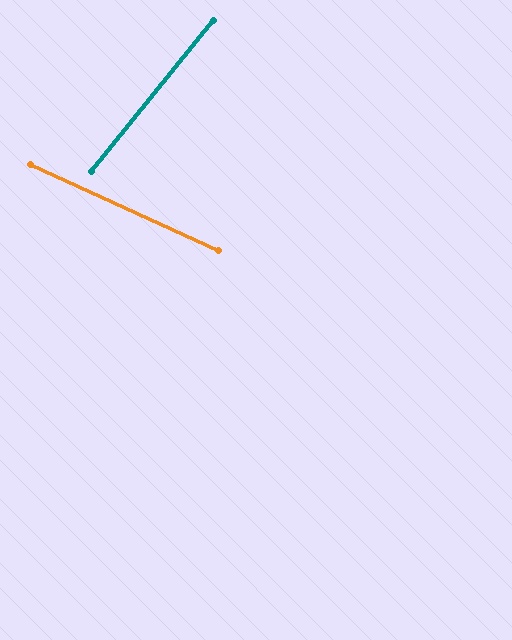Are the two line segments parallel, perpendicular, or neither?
Neither parallel nor perpendicular — they differ by about 75°.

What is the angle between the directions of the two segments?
Approximately 75 degrees.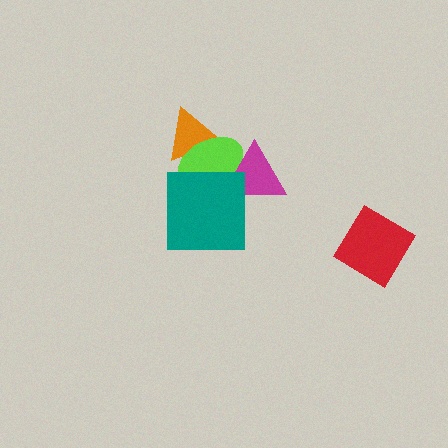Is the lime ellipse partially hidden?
Yes, it is partially covered by another shape.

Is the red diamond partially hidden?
No, no other shape covers it.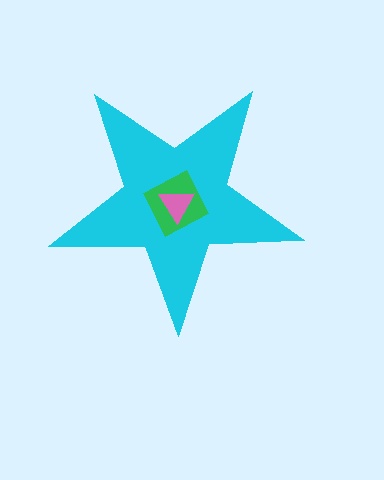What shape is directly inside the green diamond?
The pink triangle.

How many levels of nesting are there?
3.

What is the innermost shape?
The pink triangle.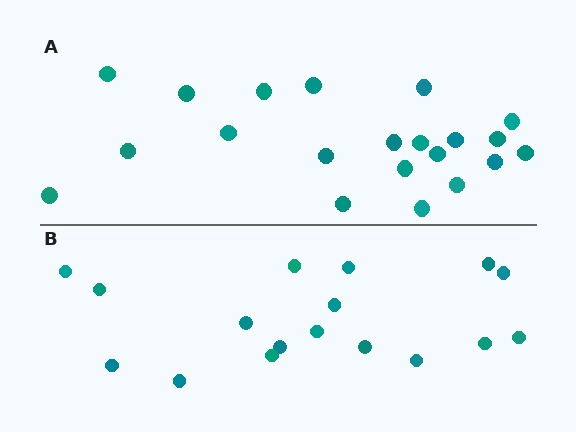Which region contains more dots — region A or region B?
Region A (the top region) has more dots.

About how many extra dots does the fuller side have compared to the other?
Region A has about 4 more dots than region B.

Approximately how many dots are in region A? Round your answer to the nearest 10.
About 20 dots. (The exact count is 21, which rounds to 20.)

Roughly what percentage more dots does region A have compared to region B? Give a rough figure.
About 25% more.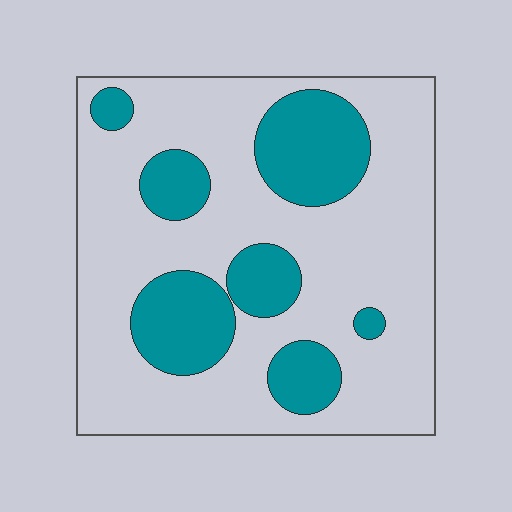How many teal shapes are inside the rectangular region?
7.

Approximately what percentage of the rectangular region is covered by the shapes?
Approximately 25%.